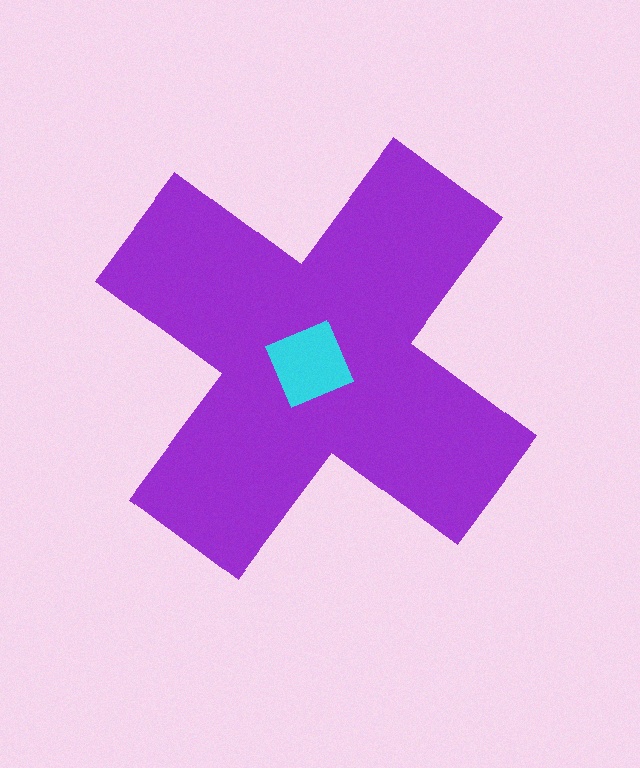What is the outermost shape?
The purple cross.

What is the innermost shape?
The cyan diamond.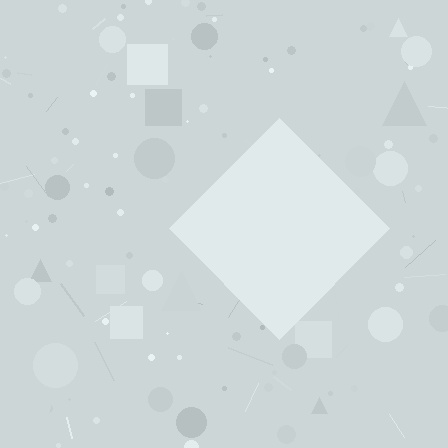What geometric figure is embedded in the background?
A diamond is embedded in the background.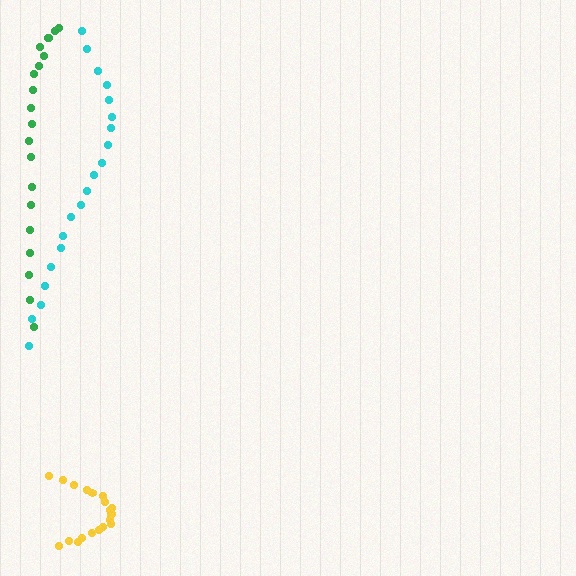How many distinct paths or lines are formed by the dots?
There are 3 distinct paths.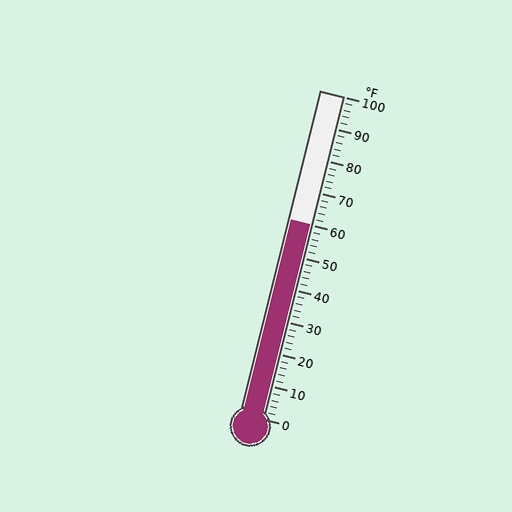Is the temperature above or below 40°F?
The temperature is above 40°F.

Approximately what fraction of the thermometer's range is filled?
The thermometer is filled to approximately 60% of its range.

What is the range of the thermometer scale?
The thermometer scale ranges from 0°F to 100°F.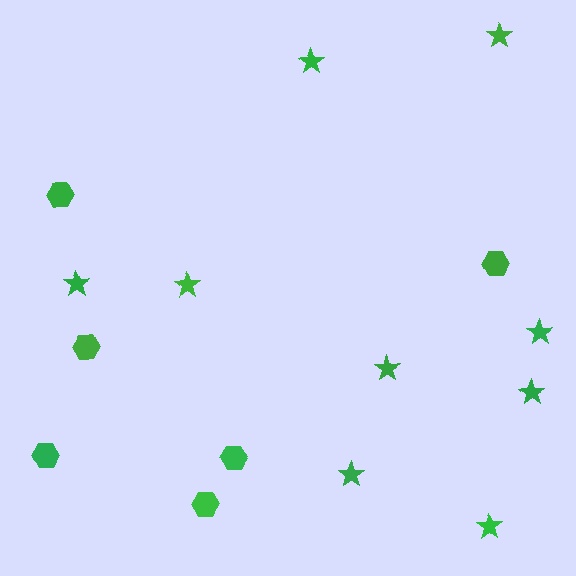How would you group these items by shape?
There are 2 groups: one group of stars (9) and one group of hexagons (6).